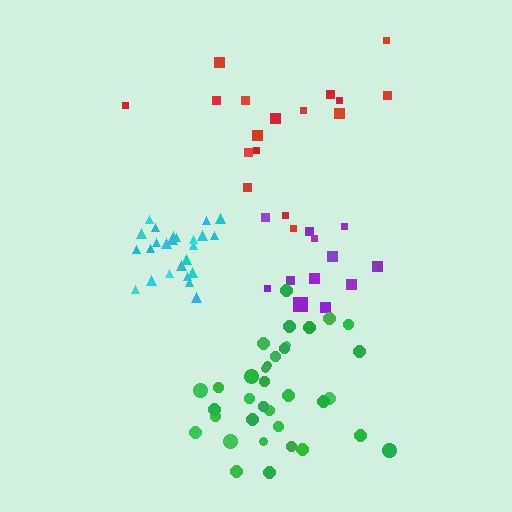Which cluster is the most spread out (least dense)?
Red.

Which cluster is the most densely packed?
Cyan.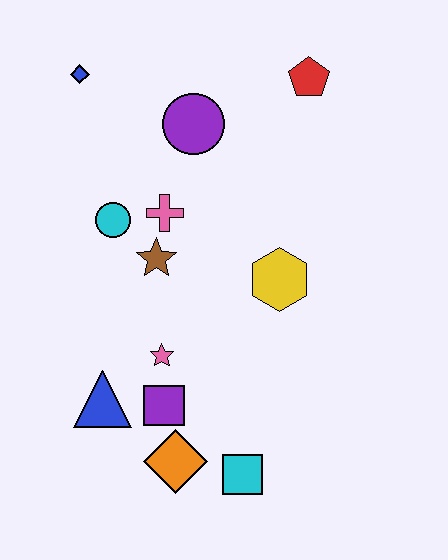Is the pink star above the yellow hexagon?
No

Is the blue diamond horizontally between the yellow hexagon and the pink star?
No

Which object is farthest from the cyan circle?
The cyan square is farthest from the cyan circle.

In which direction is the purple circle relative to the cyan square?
The purple circle is above the cyan square.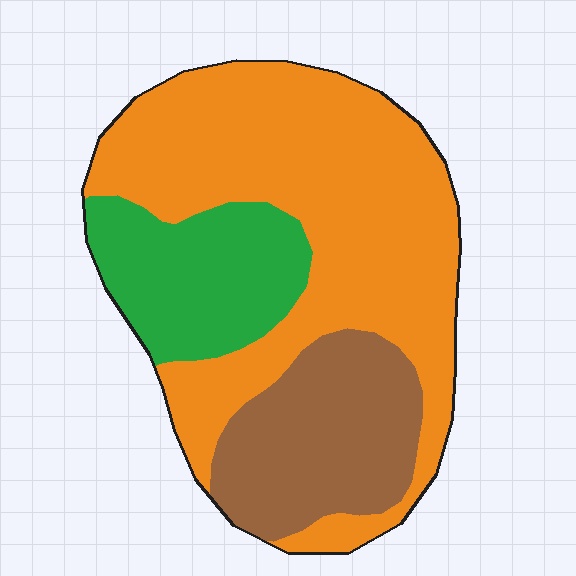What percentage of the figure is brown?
Brown takes up between a sixth and a third of the figure.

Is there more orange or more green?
Orange.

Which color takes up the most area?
Orange, at roughly 60%.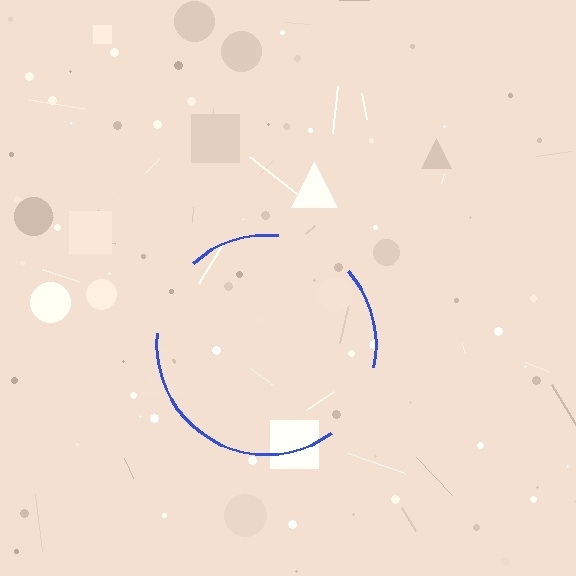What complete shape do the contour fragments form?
The contour fragments form a circle.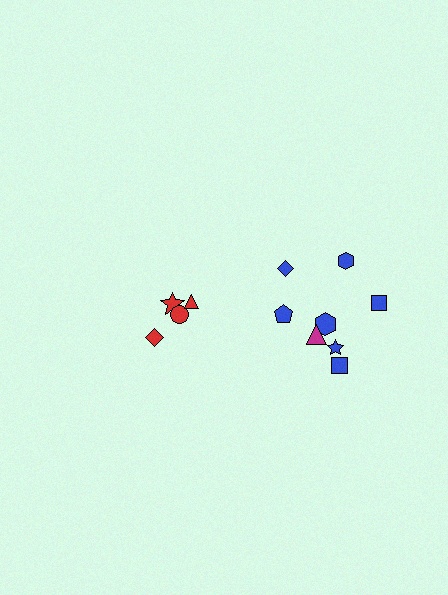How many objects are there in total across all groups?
There are 12 objects.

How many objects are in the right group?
There are 8 objects.